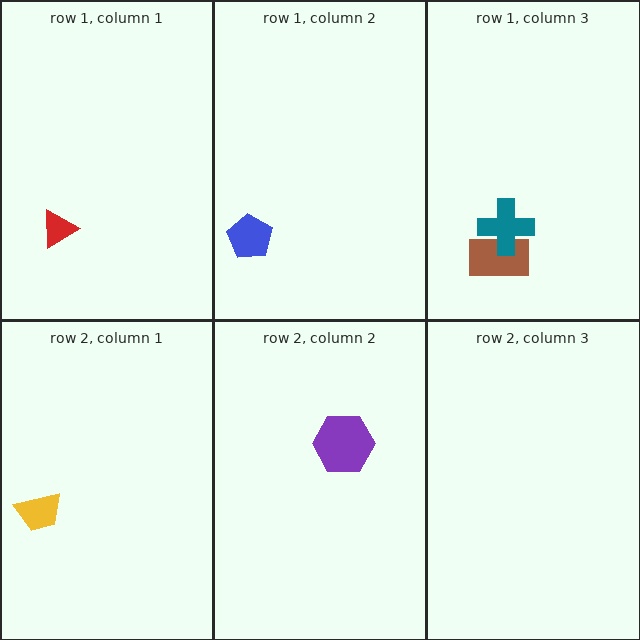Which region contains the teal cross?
The row 1, column 3 region.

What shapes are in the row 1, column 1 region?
The red triangle.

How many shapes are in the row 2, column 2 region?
1.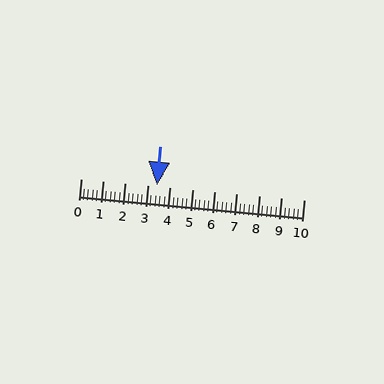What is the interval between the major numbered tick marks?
The major tick marks are spaced 1 units apart.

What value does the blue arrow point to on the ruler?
The blue arrow points to approximately 3.4.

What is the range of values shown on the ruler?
The ruler shows values from 0 to 10.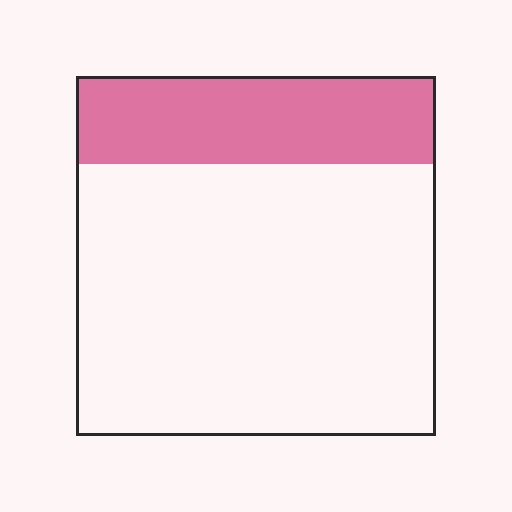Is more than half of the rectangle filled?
No.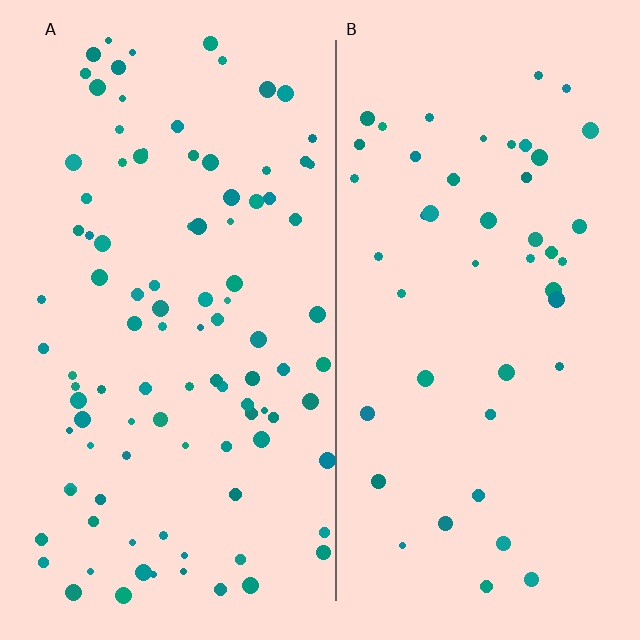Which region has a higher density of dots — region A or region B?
A (the left).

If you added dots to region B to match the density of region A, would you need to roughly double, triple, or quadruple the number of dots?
Approximately double.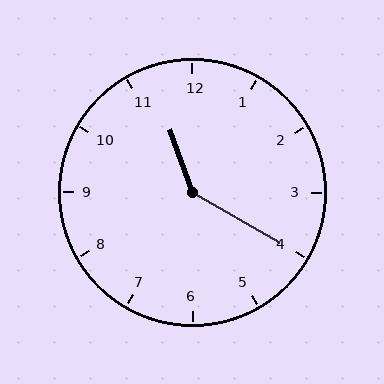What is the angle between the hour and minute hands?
Approximately 140 degrees.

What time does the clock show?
11:20.